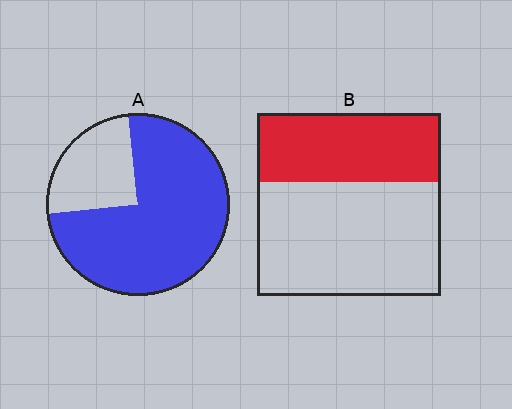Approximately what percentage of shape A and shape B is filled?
A is approximately 75% and B is approximately 40%.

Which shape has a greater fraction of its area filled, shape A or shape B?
Shape A.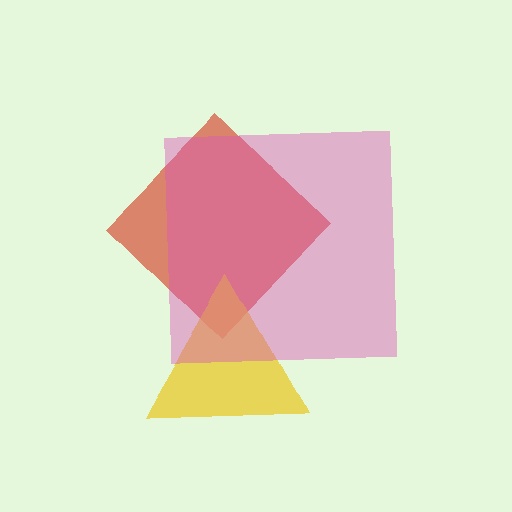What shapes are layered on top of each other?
The layered shapes are: a red diamond, a yellow triangle, a pink square.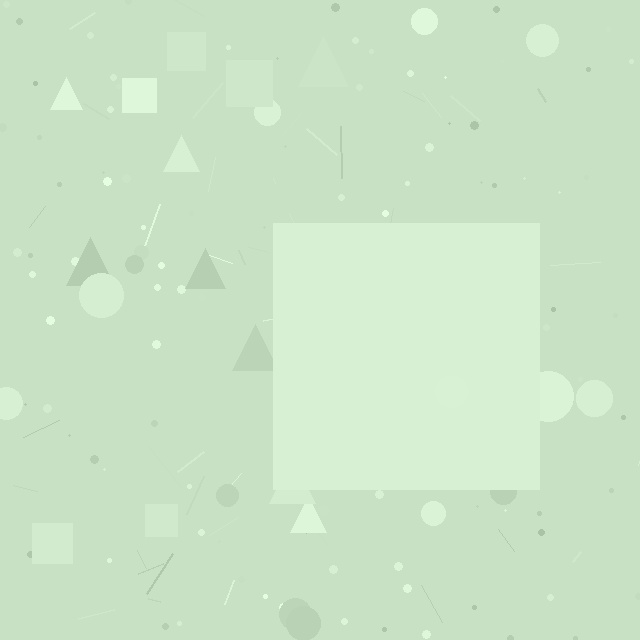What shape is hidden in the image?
A square is hidden in the image.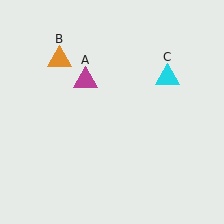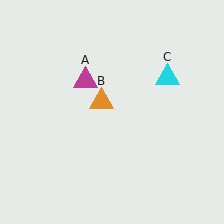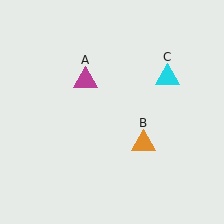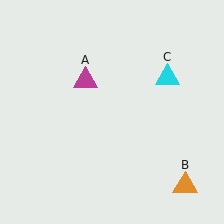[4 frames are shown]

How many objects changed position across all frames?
1 object changed position: orange triangle (object B).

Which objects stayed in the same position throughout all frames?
Magenta triangle (object A) and cyan triangle (object C) remained stationary.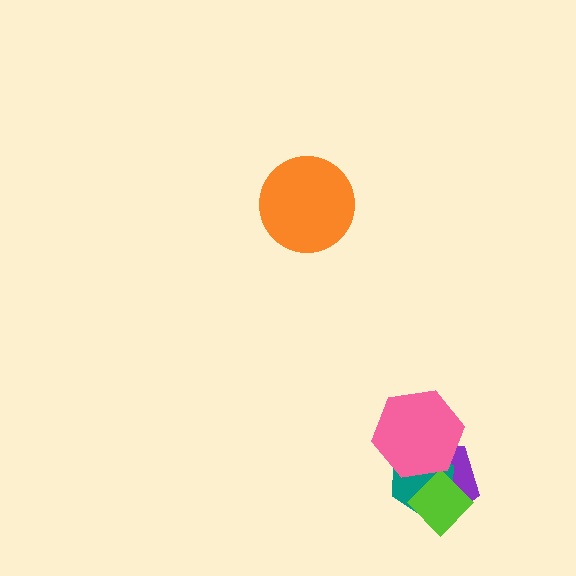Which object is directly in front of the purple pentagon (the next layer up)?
The teal hexagon is directly in front of the purple pentagon.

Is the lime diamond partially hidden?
No, no other shape covers it.